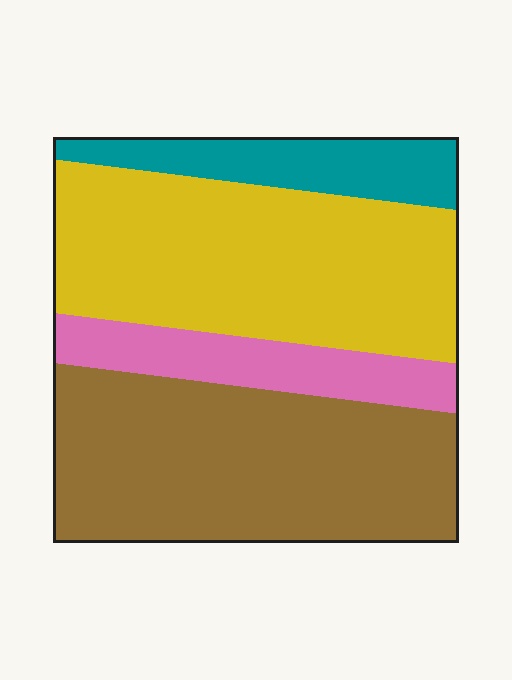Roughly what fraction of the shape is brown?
Brown covers roughly 40% of the shape.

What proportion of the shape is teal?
Teal covers around 10% of the shape.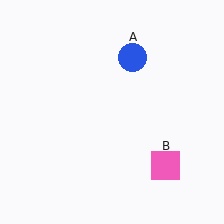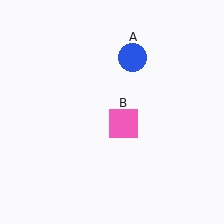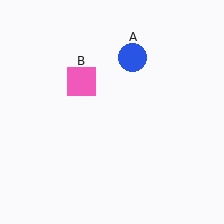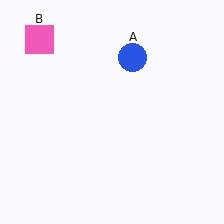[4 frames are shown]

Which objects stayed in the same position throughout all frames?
Blue circle (object A) remained stationary.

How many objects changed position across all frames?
1 object changed position: pink square (object B).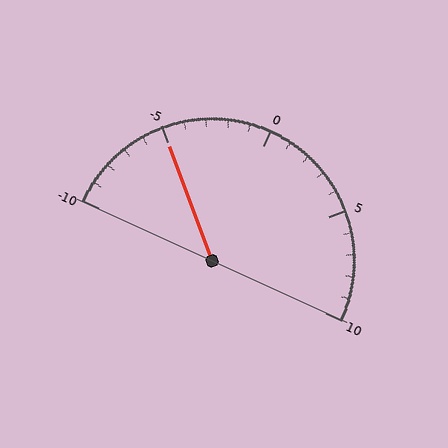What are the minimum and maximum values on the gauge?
The gauge ranges from -10 to 10.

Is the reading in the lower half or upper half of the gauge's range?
The reading is in the lower half of the range (-10 to 10).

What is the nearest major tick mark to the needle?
The nearest major tick mark is -5.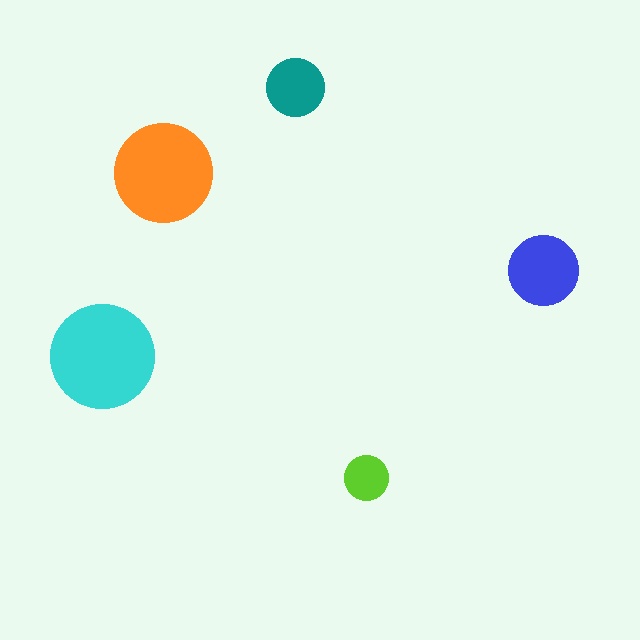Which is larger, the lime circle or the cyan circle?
The cyan one.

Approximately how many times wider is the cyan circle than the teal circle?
About 2 times wider.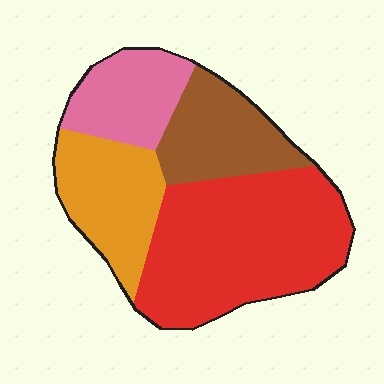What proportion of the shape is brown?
Brown takes up about one fifth (1/5) of the shape.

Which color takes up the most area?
Red, at roughly 45%.